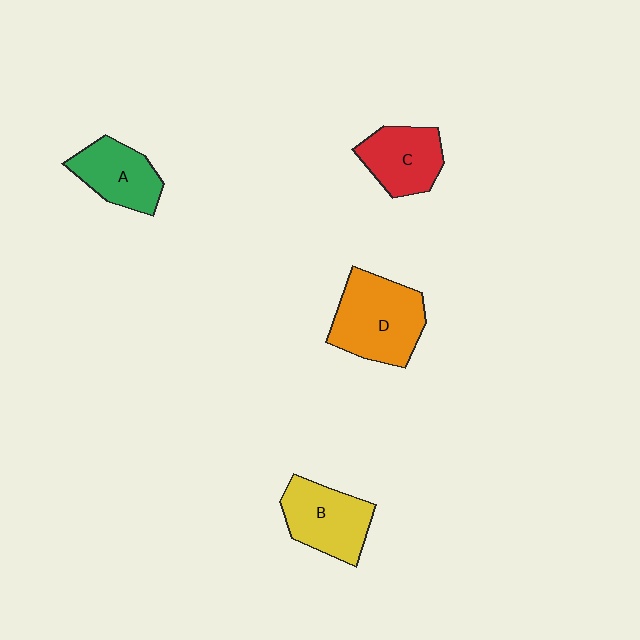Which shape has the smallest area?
Shape A (green).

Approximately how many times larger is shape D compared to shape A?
Approximately 1.5 times.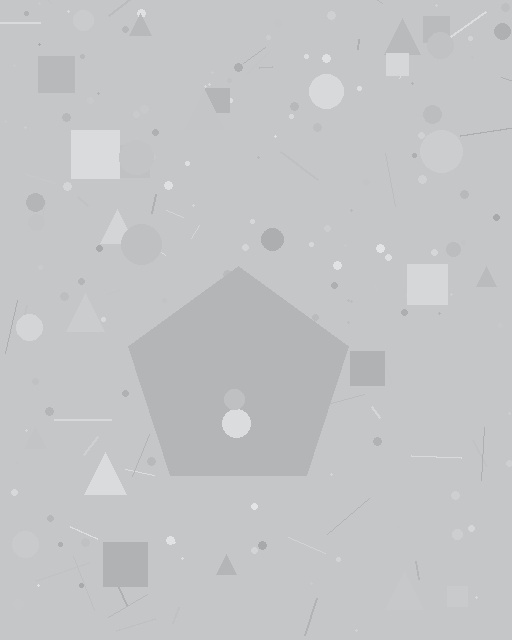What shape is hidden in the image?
A pentagon is hidden in the image.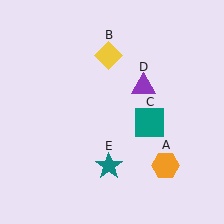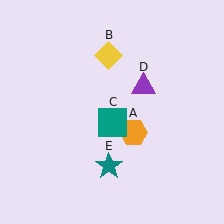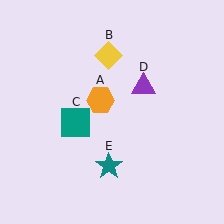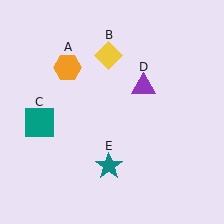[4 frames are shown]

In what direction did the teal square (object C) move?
The teal square (object C) moved left.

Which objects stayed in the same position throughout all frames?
Yellow diamond (object B) and purple triangle (object D) and teal star (object E) remained stationary.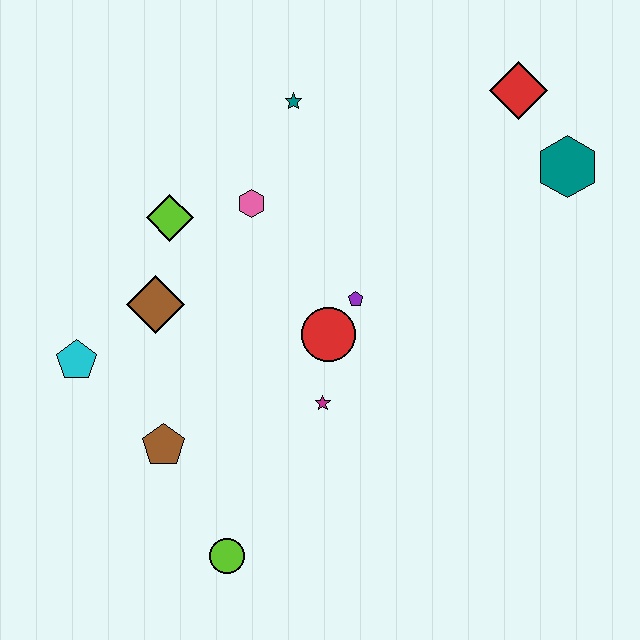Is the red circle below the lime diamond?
Yes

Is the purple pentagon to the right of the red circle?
Yes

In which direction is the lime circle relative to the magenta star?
The lime circle is below the magenta star.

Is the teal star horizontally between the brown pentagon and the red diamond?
Yes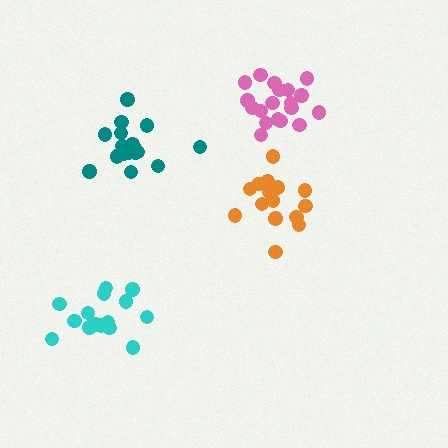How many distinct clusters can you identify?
There are 4 distinct clusters.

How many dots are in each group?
Group 1: 15 dots, Group 2: 19 dots, Group 3: 15 dots, Group 4: 21 dots (70 total).